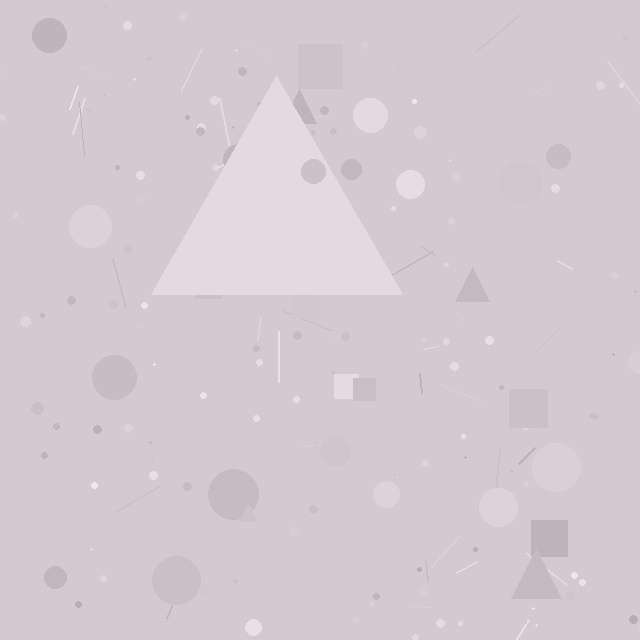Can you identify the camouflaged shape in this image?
The camouflaged shape is a triangle.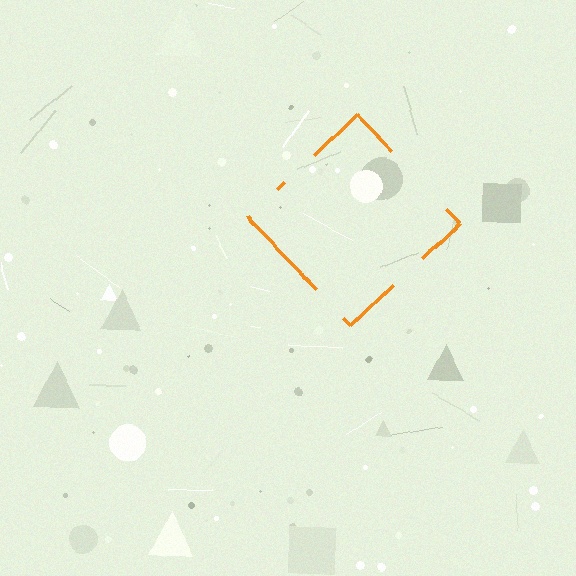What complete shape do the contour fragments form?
The contour fragments form a diamond.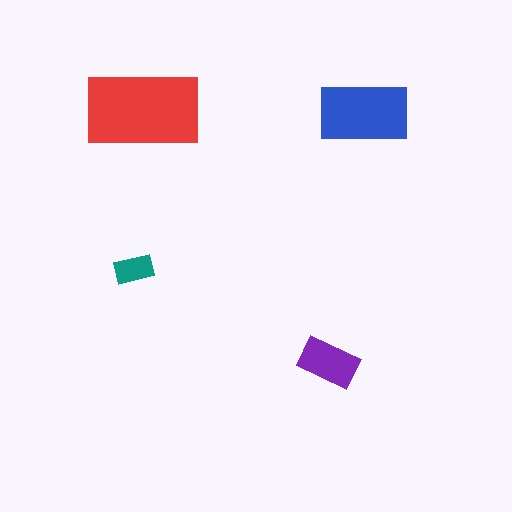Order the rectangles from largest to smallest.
the red one, the blue one, the purple one, the teal one.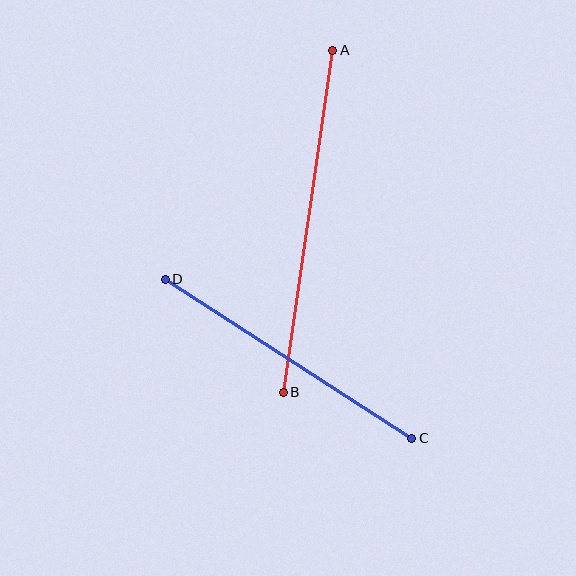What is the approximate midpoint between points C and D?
The midpoint is at approximately (288, 359) pixels.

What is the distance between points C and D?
The distance is approximately 293 pixels.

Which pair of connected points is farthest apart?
Points A and B are farthest apart.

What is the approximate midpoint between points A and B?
The midpoint is at approximately (308, 221) pixels.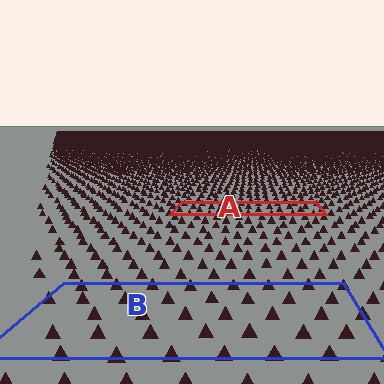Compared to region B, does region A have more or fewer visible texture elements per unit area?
Region A has more texture elements per unit area — they are packed more densely because it is farther away.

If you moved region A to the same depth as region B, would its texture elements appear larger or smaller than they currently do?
They would appear larger. At a closer depth, the same texture elements are projected at a bigger on-screen size.